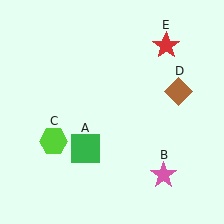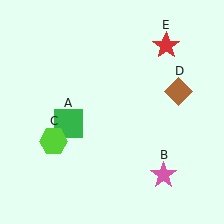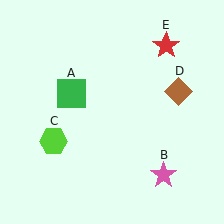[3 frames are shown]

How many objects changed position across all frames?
1 object changed position: green square (object A).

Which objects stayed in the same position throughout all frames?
Pink star (object B) and lime hexagon (object C) and brown diamond (object D) and red star (object E) remained stationary.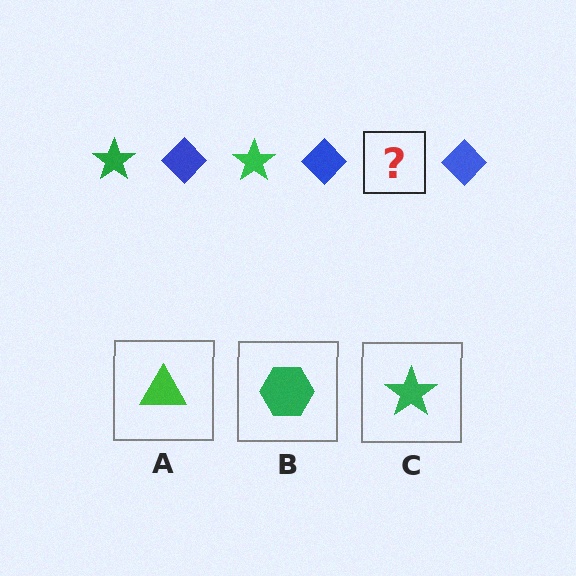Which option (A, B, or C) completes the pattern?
C.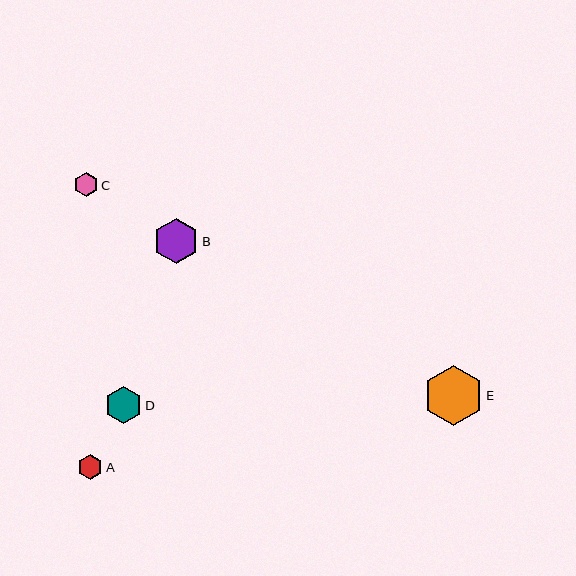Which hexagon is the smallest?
Hexagon C is the smallest with a size of approximately 24 pixels.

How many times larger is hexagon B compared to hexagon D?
Hexagon B is approximately 1.2 times the size of hexagon D.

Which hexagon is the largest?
Hexagon E is the largest with a size of approximately 59 pixels.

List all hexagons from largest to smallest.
From largest to smallest: E, B, D, A, C.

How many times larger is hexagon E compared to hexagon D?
Hexagon E is approximately 1.6 times the size of hexagon D.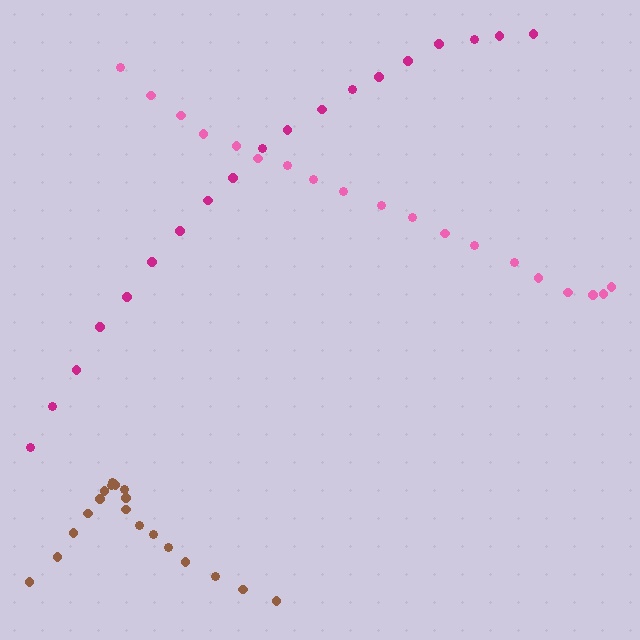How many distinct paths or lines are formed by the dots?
There are 3 distinct paths.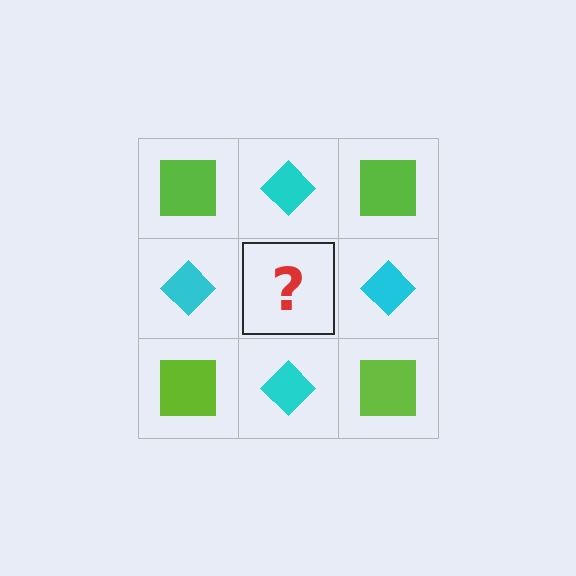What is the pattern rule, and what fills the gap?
The rule is that it alternates lime square and cyan diamond in a checkerboard pattern. The gap should be filled with a lime square.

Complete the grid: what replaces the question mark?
The question mark should be replaced with a lime square.